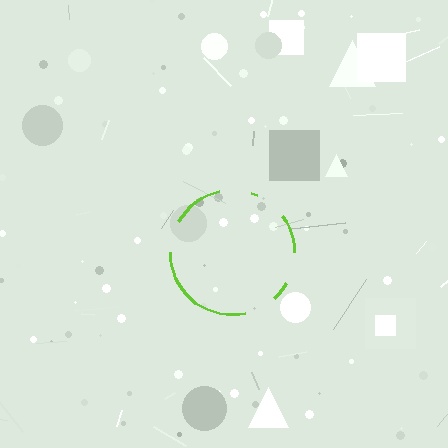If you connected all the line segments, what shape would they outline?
They would outline a circle.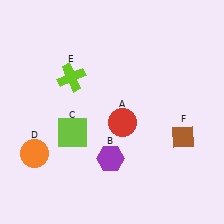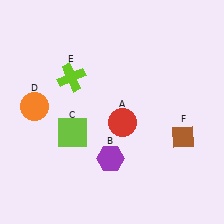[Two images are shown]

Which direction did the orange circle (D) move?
The orange circle (D) moved up.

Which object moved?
The orange circle (D) moved up.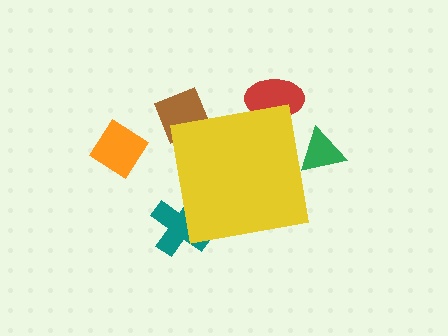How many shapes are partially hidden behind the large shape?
4 shapes are partially hidden.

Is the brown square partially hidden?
Yes, the brown square is partially hidden behind the yellow square.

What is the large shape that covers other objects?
A yellow square.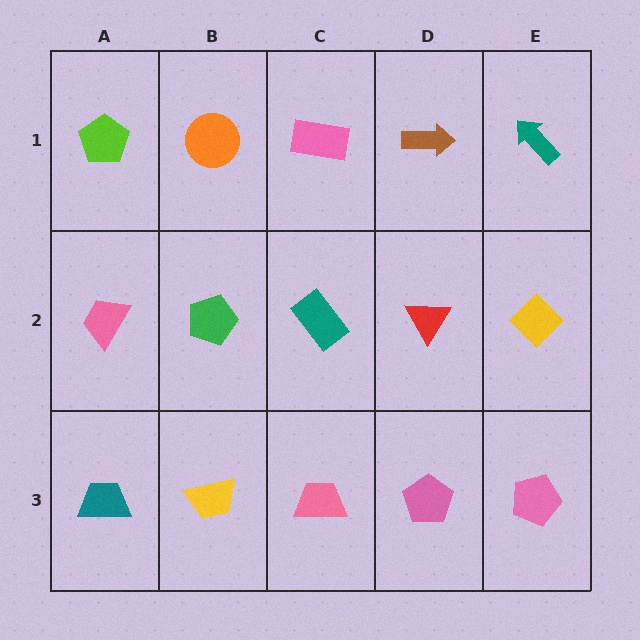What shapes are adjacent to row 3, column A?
A pink trapezoid (row 2, column A), a yellow trapezoid (row 3, column B).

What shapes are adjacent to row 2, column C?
A pink rectangle (row 1, column C), a pink trapezoid (row 3, column C), a green pentagon (row 2, column B), a red triangle (row 2, column D).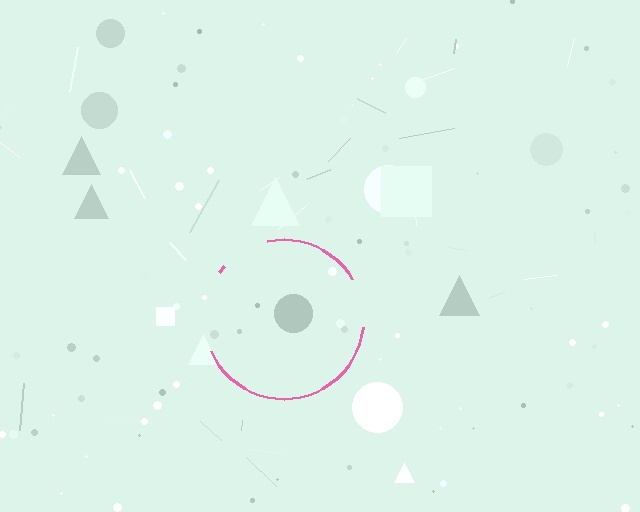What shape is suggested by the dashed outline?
The dashed outline suggests a circle.